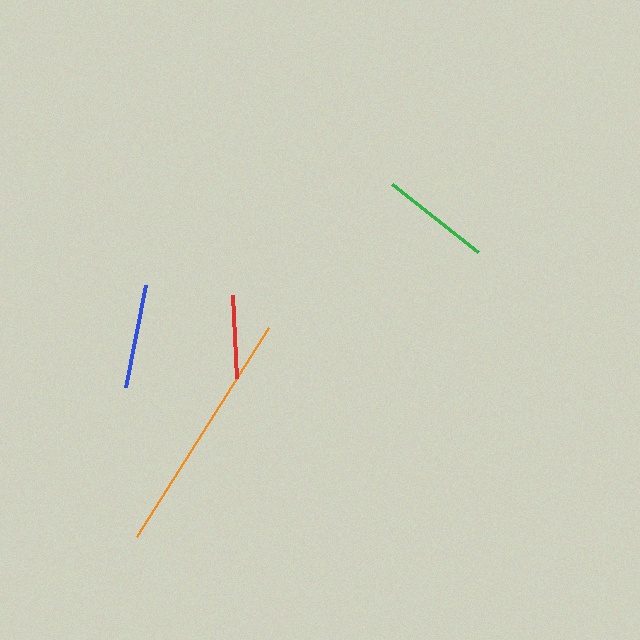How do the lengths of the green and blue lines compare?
The green and blue lines are approximately the same length.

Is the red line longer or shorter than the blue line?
The blue line is longer than the red line.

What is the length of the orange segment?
The orange segment is approximately 247 pixels long.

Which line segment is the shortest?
The red line is the shortest at approximately 84 pixels.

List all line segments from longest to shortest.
From longest to shortest: orange, green, blue, red.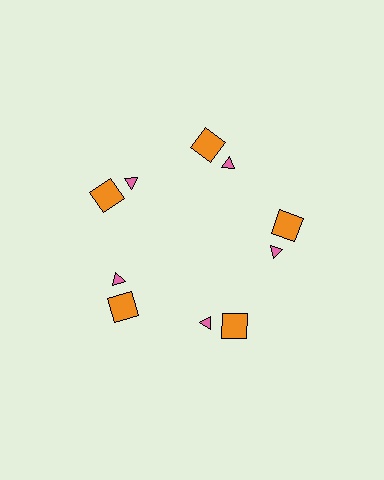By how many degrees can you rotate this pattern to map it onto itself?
The pattern maps onto itself every 72 degrees of rotation.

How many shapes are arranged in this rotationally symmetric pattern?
There are 10 shapes, arranged in 5 groups of 2.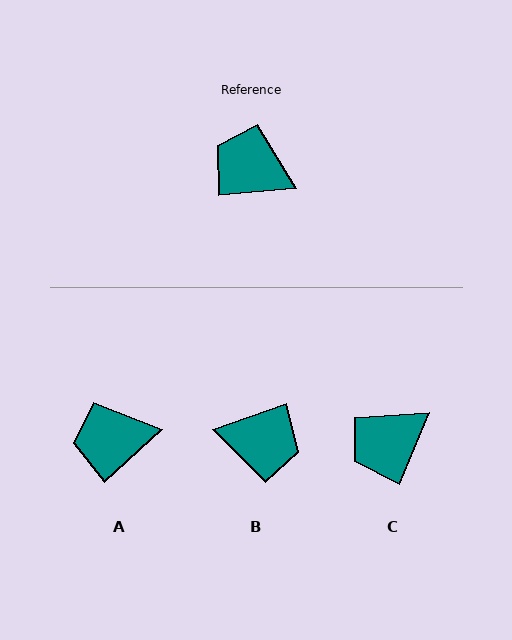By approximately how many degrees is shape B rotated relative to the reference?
Approximately 166 degrees clockwise.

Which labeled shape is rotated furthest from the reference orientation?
B, about 166 degrees away.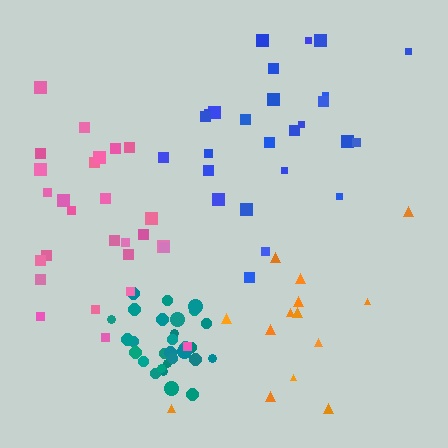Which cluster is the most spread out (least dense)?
Orange.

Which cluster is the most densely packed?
Teal.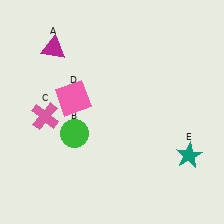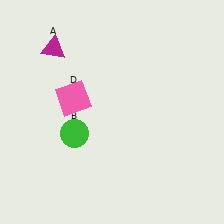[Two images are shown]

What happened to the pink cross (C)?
The pink cross (C) was removed in Image 2. It was in the bottom-left area of Image 1.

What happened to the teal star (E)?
The teal star (E) was removed in Image 2. It was in the bottom-right area of Image 1.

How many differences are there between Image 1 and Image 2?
There are 2 differences between the two images.